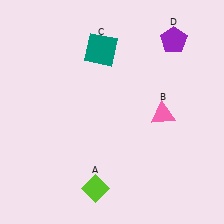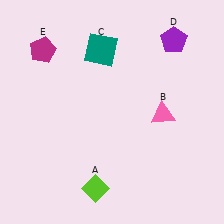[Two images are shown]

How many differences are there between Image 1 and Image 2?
There is 1 difference between the two images.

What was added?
A magenta pentagon (E) was added in Image 2.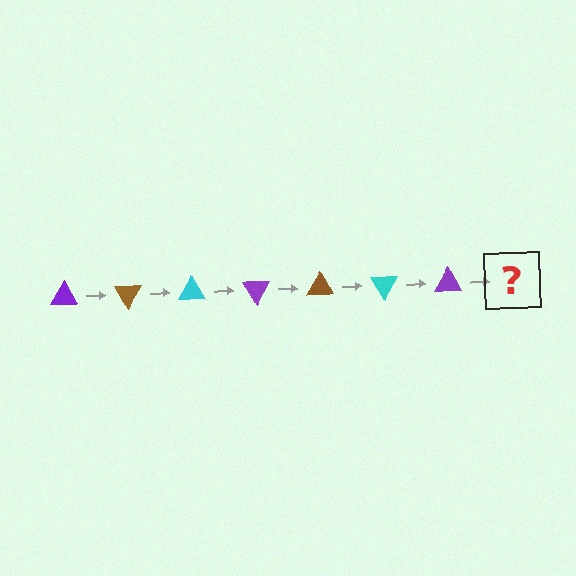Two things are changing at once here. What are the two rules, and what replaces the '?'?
The two rules are that it rotates 60 degrees each step and the color cycles through purple, brown, and cyan. The '?' should be a brown triangle, rotated 420 degrees from the start.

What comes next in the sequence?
The next element should be a brown triangle, rotated 420 degrees from the start.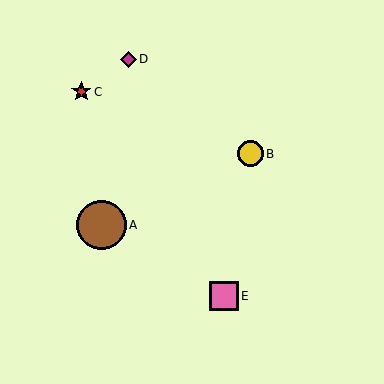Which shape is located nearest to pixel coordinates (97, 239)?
The brown circle (labeled A) at (101, 225) is nearest to that location.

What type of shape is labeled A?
Shape A is a brown circle.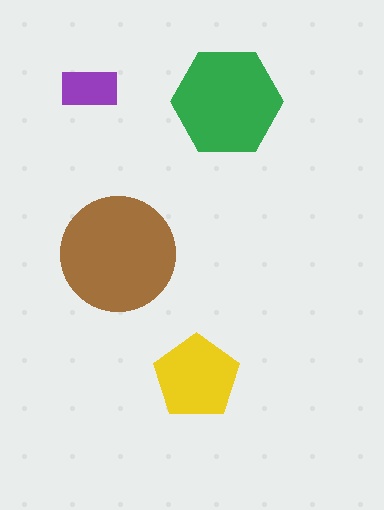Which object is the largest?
The brown circle.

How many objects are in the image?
There are 4 objects in the image.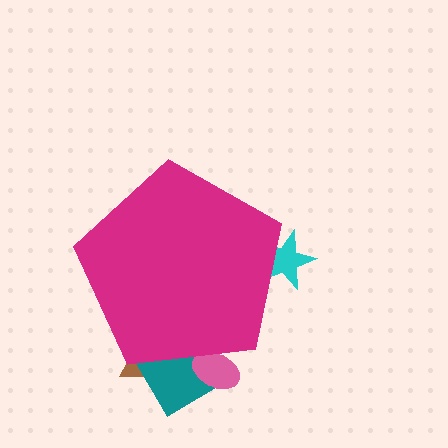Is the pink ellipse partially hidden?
Yes, the pink ellipse is partially hidden behind the magenta pentagon.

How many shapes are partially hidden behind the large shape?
4 shapes are partially hidden.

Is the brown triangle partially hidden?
Yes, the brown triangle is partially hidden behind the magenta pentagon.